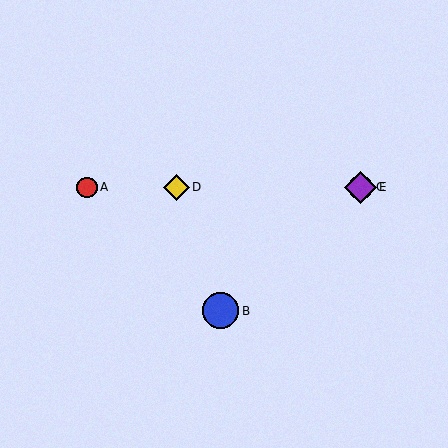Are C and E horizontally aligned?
Yes, both are at y≈187.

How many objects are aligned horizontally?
4 objects (A, C, D, E) are aligned horizontally.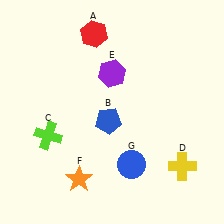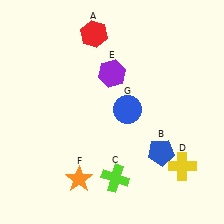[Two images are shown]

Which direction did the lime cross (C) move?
The lime cross (C) moved right.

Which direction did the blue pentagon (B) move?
The blue pentagon (B) moved right.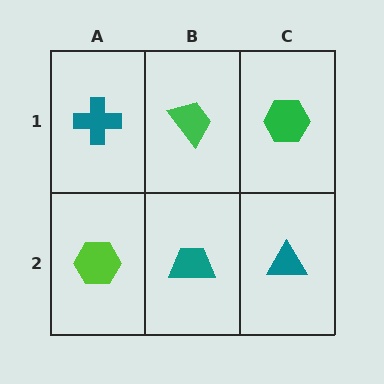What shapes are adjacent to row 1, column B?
A teal trapezoid (row 2, column B), a teal cross (row 1, column A), a green hexagon (row 1, column C).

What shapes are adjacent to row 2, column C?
A green hexagon (row 1, column C), a teal trapezoid (row 2, column B).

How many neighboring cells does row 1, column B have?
3.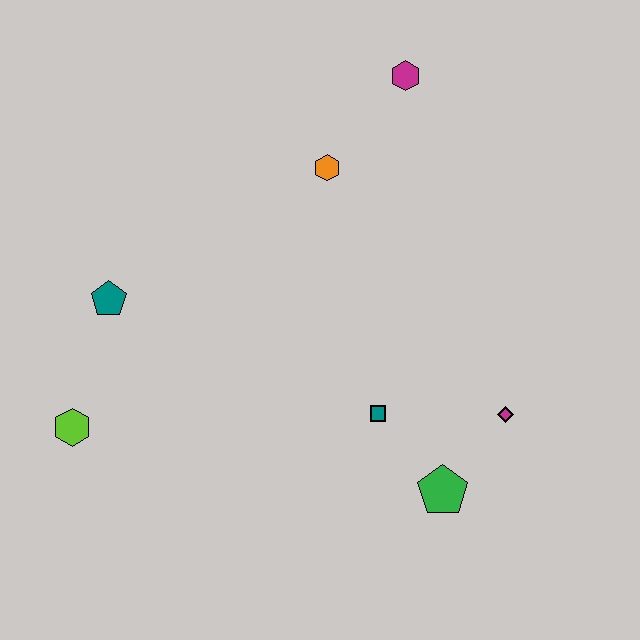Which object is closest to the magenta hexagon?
The orange hexagon is closest to the magenta hexagon.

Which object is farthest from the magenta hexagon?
The lime hexagon is farthest from the magenta hexagon.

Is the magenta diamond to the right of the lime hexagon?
Yes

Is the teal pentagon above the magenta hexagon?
No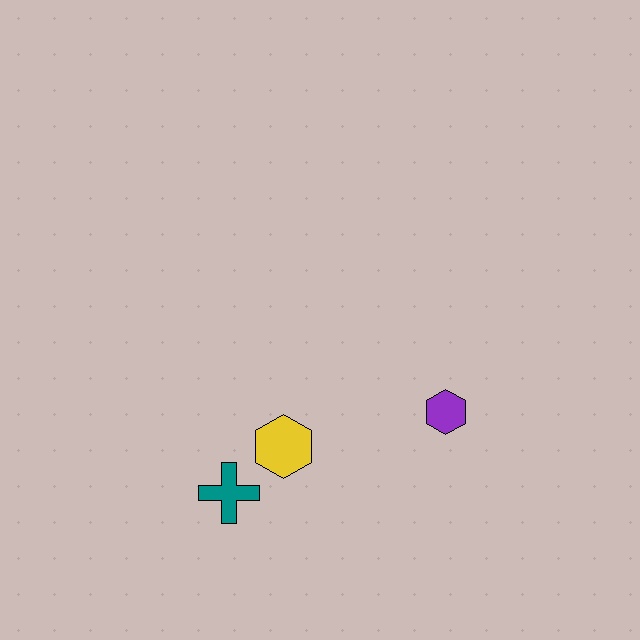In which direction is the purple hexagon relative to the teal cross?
The purple hexagon is to the right of the teal cross.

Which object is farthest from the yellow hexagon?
The purple hexagon is farthest from the yellow hexagon.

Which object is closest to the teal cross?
The yellow hexagon is closest to the teal cross.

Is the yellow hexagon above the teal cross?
Yes